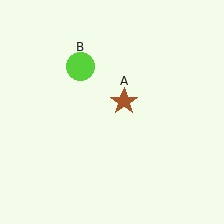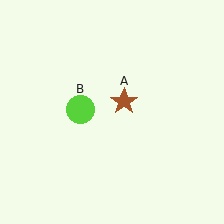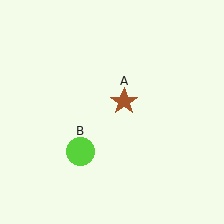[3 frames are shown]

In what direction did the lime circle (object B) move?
The lime circle (object B) moved down.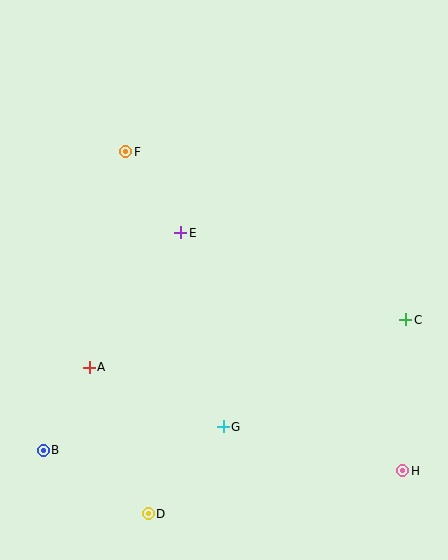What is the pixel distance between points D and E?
The distance between D and E is 283 pixels.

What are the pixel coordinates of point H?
Point H is at (403, 471).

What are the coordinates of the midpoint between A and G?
The midpoint between A and G is at (156, 397).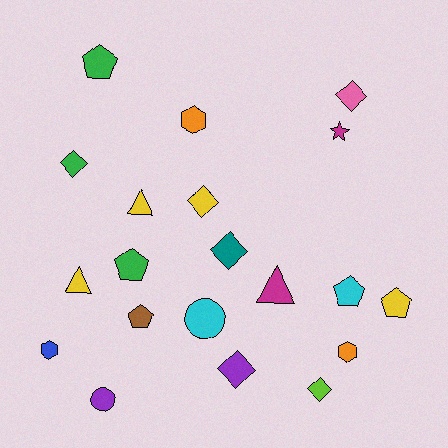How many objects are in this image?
There are 20 objects.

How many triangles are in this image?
There are 3 triangles.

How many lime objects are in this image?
There is 1 lime object.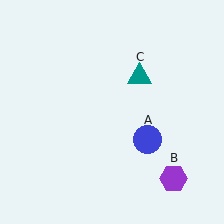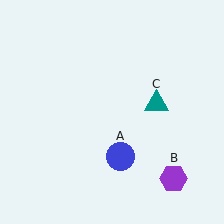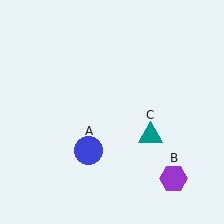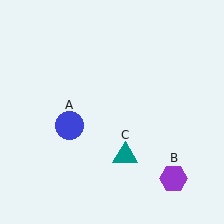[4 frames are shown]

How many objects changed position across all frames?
2 objects changed position: blue circle (object A), teal triangle (object C).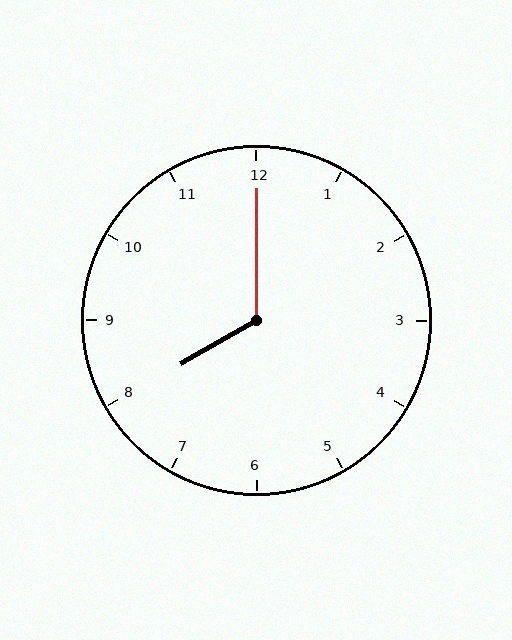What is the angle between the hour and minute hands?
Approximately 120 degrees.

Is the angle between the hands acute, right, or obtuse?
It is obtuse.